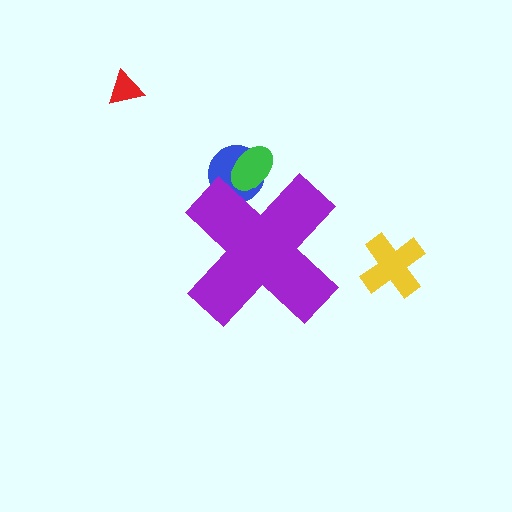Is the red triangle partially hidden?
No, the red triangle is fully visible.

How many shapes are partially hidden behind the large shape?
2 shapes are partially hidden.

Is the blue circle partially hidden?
Yes, the blue circle is partially hidden behind the purple cross.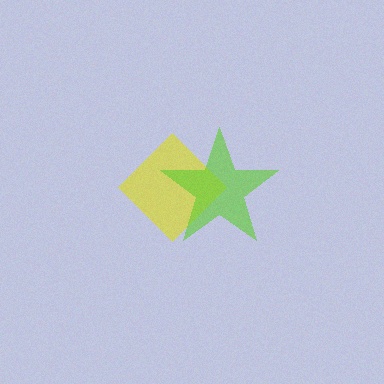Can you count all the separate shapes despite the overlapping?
Yes, there are 2 separate shapes.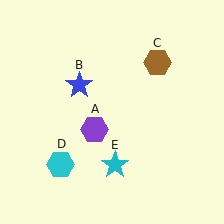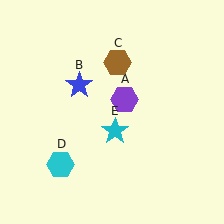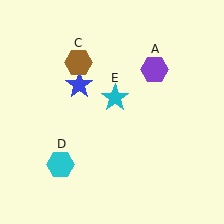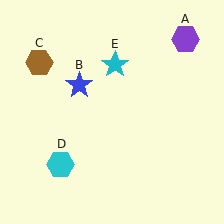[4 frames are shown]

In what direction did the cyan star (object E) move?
The cyan star (object E) moved up.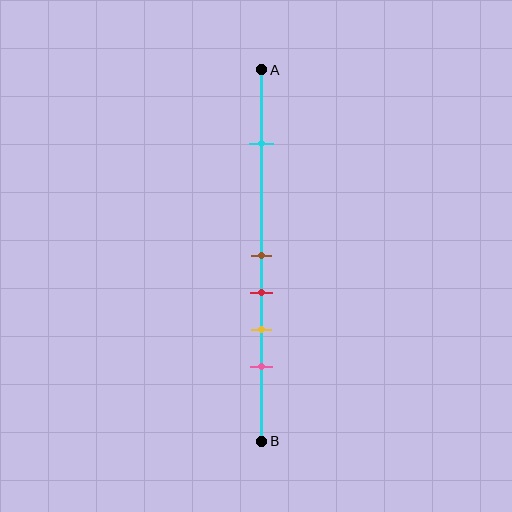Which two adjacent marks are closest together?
The brown and red marks are the closest adjacent pair.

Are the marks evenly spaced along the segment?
No, the marks are not evenly spaced.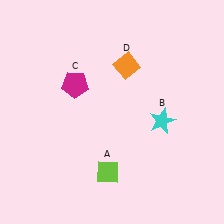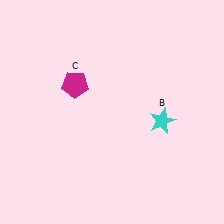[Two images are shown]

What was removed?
The orange diamond (D), the lime diamond (A) were removed in Image 2.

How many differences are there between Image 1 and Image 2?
There are 2 differences between the two images.